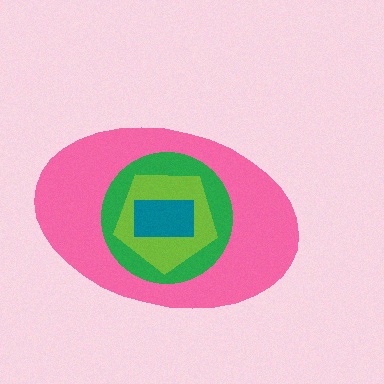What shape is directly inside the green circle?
The lime pentagon.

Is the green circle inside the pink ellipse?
Yes.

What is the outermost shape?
The pink ellipse.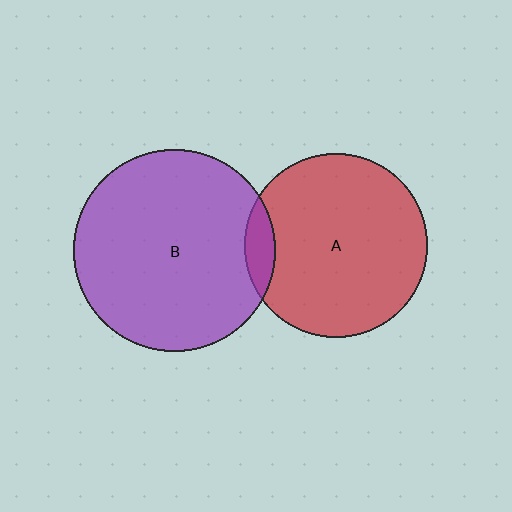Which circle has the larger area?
Circle B (purple).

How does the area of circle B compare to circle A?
Approximately 1.2 times.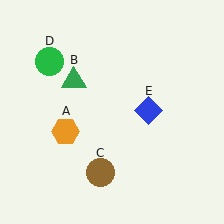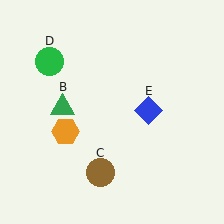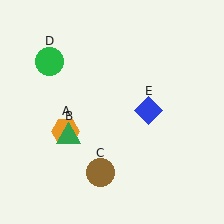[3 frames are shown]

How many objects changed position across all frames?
1 object changed position: green triangle (object B).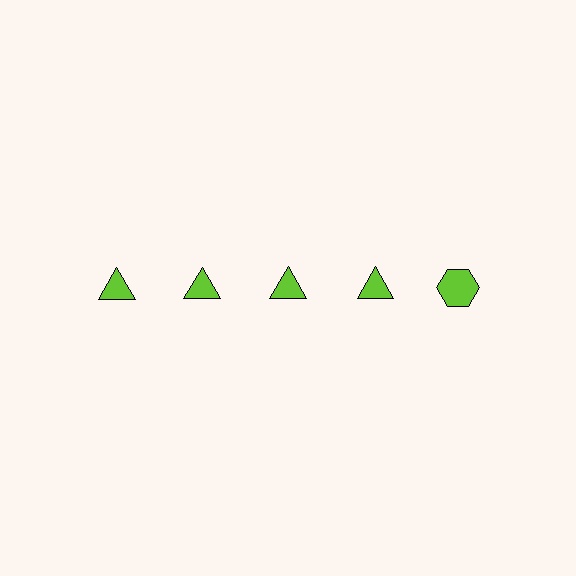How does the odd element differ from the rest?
It has a different shape: hexagon instead of triangle.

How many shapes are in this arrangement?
There are 5 shapes arranged in a grid pattern.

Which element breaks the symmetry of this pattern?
The lime hexagon in the top row, rightmost column breaks the symmetry. All other shapes are lime triangles.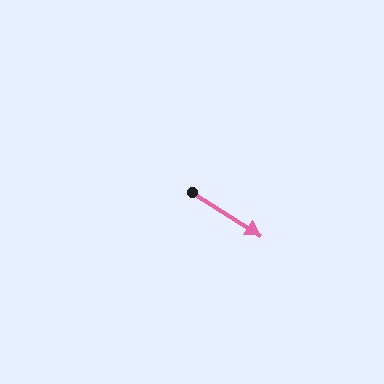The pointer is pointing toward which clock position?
Roughly 4 o'clock.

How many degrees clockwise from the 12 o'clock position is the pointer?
Approximately 122 degrees.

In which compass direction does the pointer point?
Southeast.